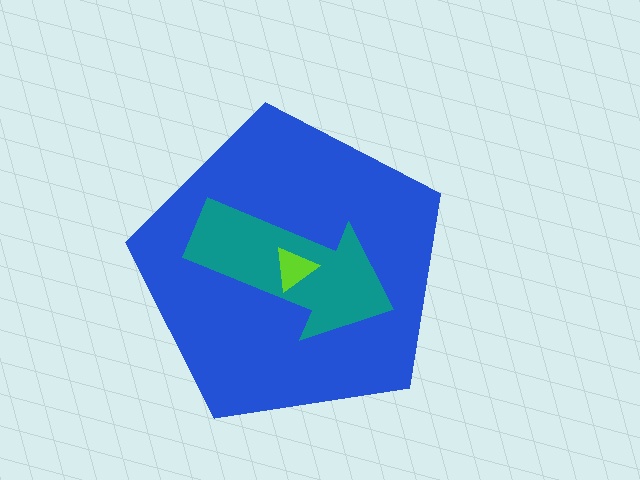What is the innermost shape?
The lime triangle.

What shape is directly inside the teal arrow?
The lime triangle.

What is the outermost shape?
The blue pentagon.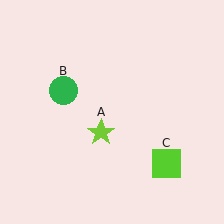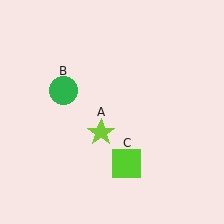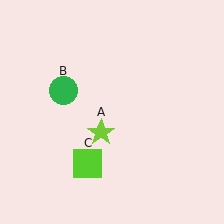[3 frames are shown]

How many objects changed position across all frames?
1 object changed position: lime square (object C).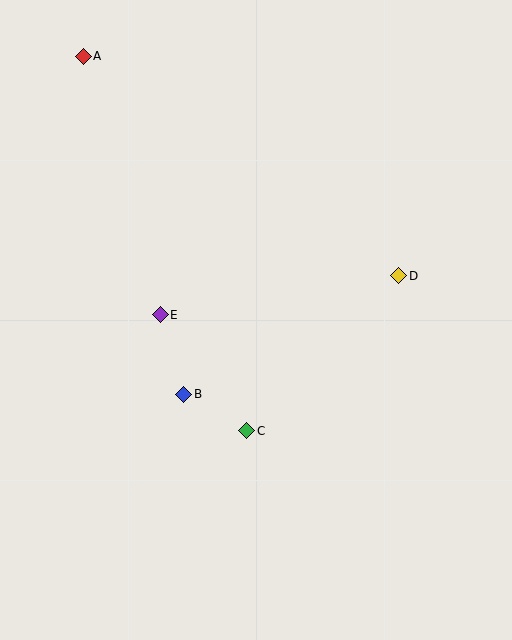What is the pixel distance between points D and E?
The distance between D and E is 242 pixels.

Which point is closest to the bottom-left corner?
Point B is closest to the bottom-left corner.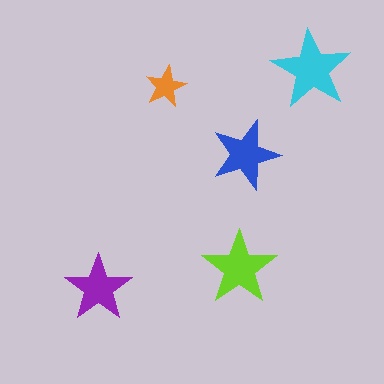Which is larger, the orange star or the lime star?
The lime one.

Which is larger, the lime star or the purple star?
The lime one.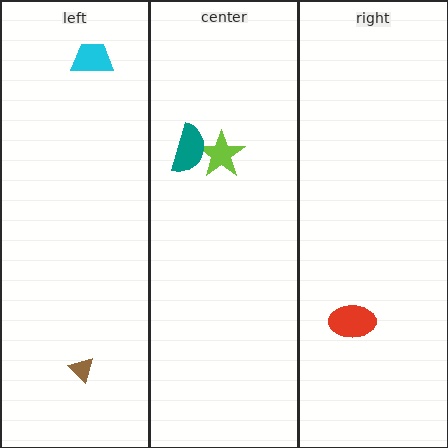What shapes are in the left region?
The brown triangle, the cyan trapezoid.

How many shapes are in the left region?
2.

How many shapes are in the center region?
2.